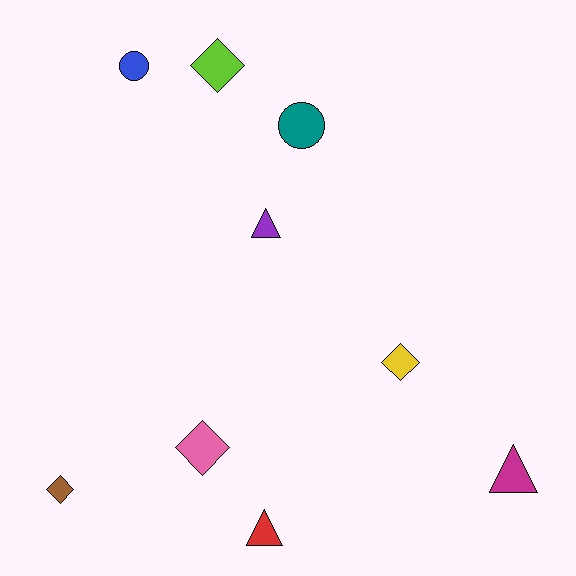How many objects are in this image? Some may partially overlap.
There are 9 objects.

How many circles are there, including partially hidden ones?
There are 2 circles.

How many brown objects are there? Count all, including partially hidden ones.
There is 1 brown object.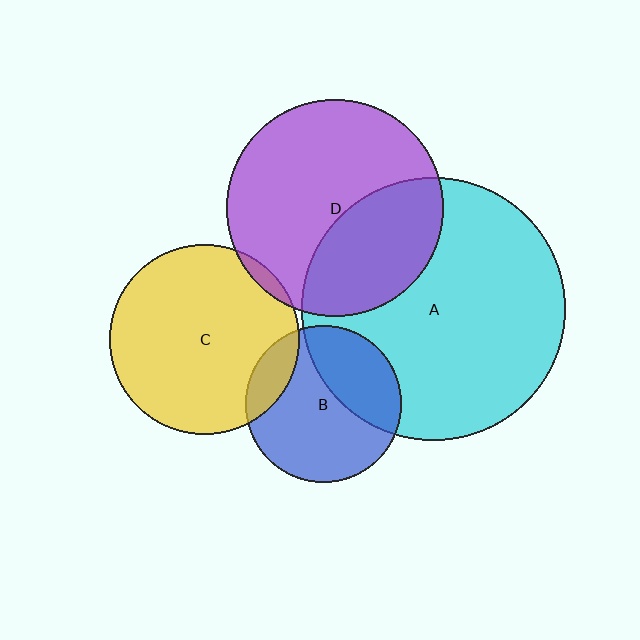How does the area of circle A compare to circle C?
Approximately 1.9 times.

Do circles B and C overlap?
Yes.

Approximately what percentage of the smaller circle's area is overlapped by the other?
Approximately 15%.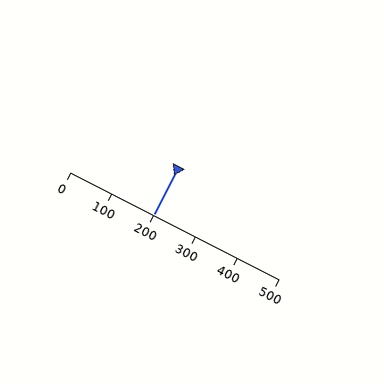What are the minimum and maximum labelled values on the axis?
The axis runs from 0 to 500.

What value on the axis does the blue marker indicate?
The marker indicates approximately 200.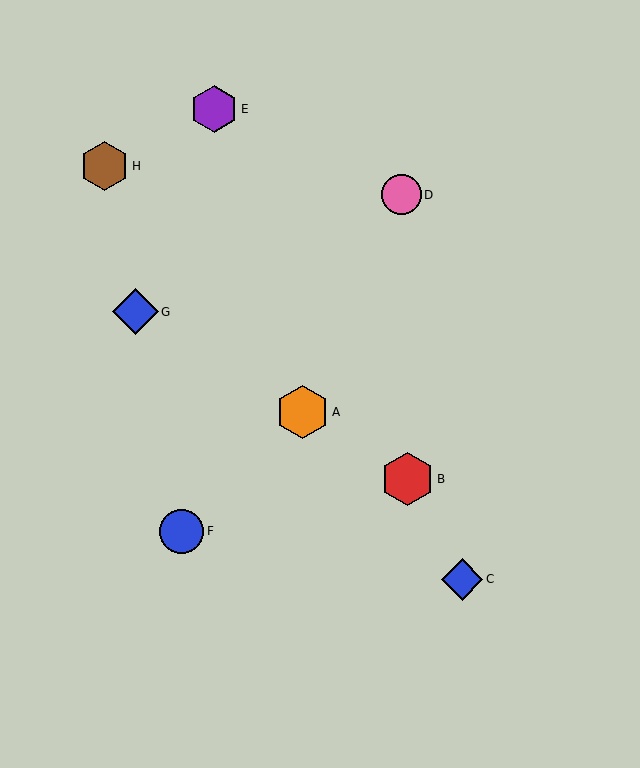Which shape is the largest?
The red hexagon (labeled B) is the largest.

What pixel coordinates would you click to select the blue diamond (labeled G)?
Click at (135, 312) to select the blue diamond G.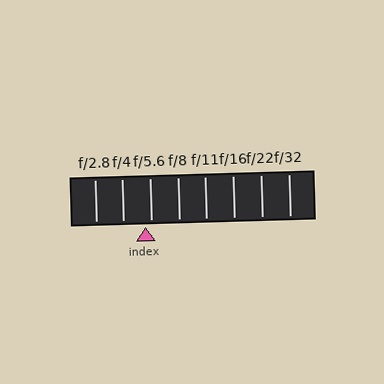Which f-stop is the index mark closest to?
The index mark is closest to f/5.6.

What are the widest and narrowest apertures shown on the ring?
The widest aperture shown is f/2.8 and the narrowest is f/32.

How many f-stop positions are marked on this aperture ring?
There are 8 f-stop positions marked.